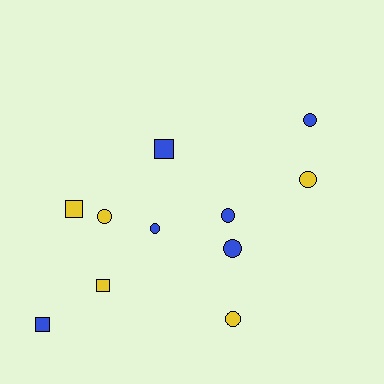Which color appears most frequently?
Blue, with 6 objects.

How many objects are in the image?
There are 11 objects.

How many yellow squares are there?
There are 2 yellow squares.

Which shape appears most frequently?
Circle, with 7 objects.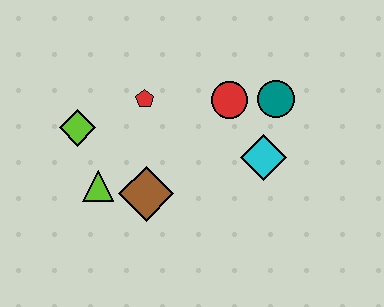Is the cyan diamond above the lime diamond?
No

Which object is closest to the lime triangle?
The brown diamond is closest to the lime triangle.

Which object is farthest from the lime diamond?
The teal circle is farthest from the lime diamond.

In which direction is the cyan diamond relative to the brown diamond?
The cyan diamond is to the right of the brown diamond.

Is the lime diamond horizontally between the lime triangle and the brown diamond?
No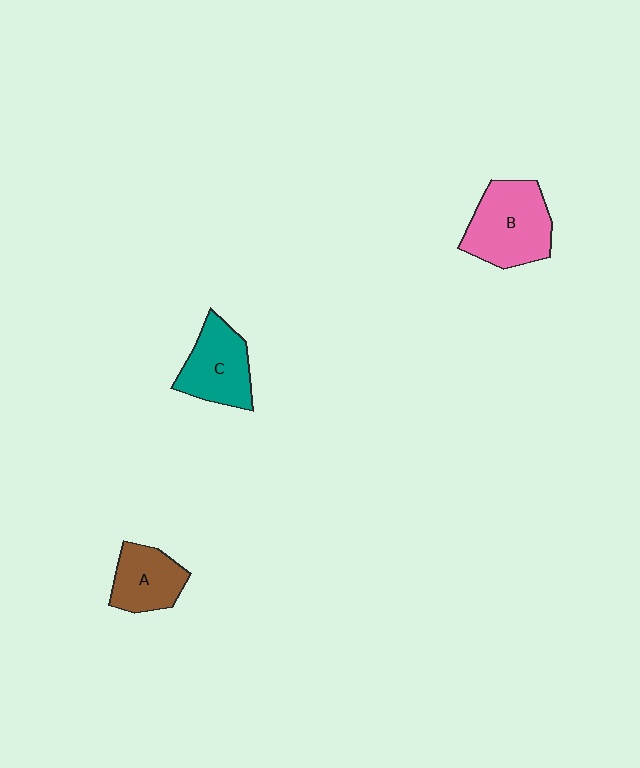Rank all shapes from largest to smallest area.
From largest to smallest: B (pink), C (teal), A (brown).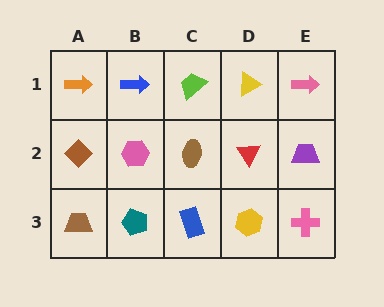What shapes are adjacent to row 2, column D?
A yellow triangle (row 1, column D), a yellow hexagon (row 3, column D), a brown ellipse (row 2, column C), a purple trapezoid (row 2, column E).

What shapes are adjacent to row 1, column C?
A brown ellipse (row 2, column C), a blue arrow (row 1, column B), a yellow triangle (row 1, column D).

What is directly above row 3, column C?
A brown ellipse.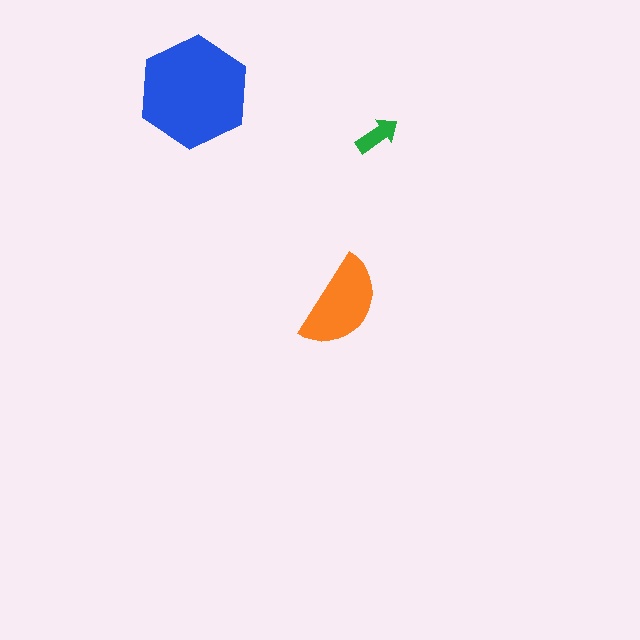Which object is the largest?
The blue hexagon.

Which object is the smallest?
The green arrow.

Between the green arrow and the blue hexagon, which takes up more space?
The blue hexagon.